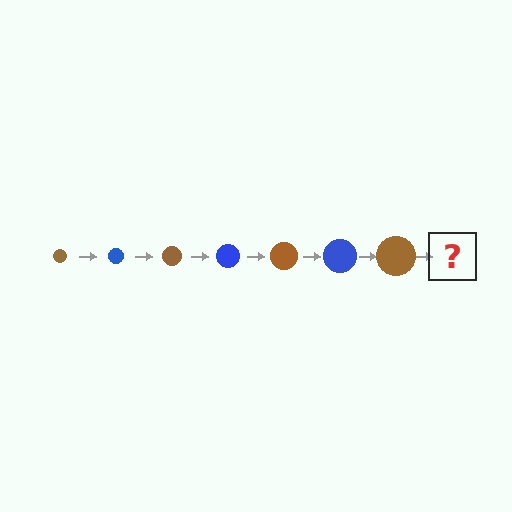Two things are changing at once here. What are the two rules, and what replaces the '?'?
The two rules are that the circle grows larger each step and the color cycles through brown and blue. The '?' should be a blue circle, larger than the previous one.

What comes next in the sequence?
The next element should be a blue circle, larger than the previous one.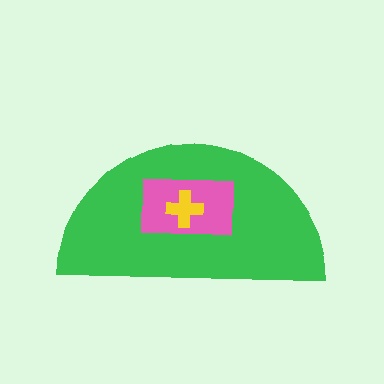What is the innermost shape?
The yellow cross.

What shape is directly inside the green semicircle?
The pink rectangle.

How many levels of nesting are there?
3.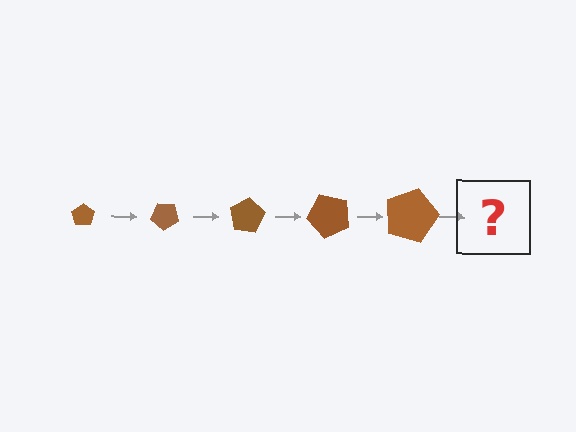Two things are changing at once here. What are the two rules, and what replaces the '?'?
The two rules are that the pentagon grows larger each step and it rotates 40 degrees each step. The '?' should be a pentagon, larger than the previous one and rotated 200 degrees from the start.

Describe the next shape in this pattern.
It should be a pentagon, larger than the previous one and rotated 200 degrees from the start.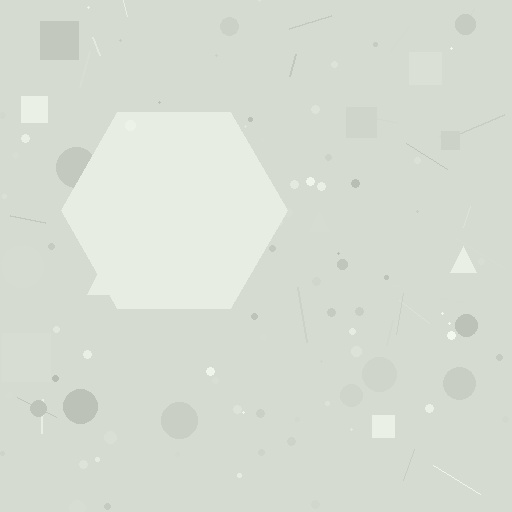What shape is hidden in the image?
A hexagon is hidden in the image.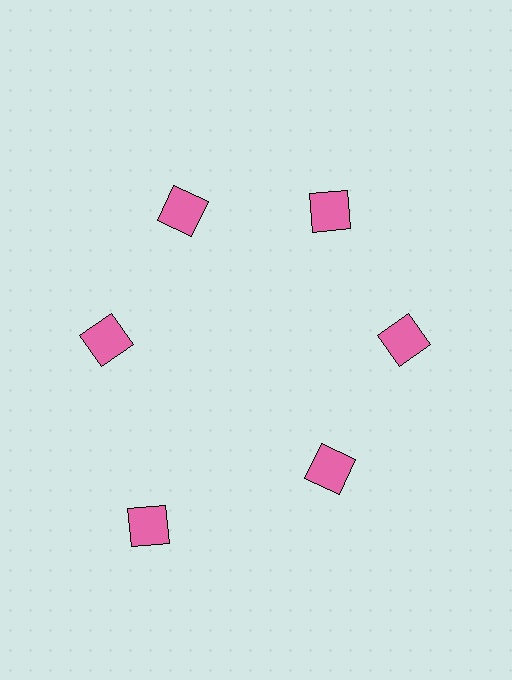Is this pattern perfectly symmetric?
No. The 6 pink squares are arranged in a ring, but one element near the 7 o'clock position is pushed outward from the center, breaking the 6-fold rotational symmetry.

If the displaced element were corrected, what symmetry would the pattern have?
It would have 6-fold rotational symmetry — the pattern would map onto itself every 60 degrees.